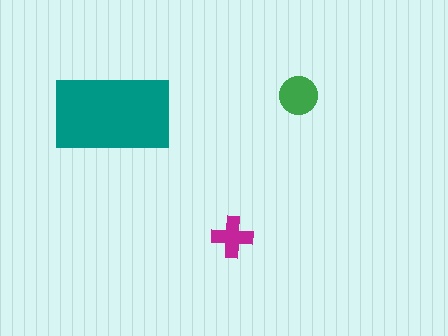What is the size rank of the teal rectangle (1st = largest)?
1st.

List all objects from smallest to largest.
The magenta cross, the green circle, the teal rectangle.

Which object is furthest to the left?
The teal rectangle is leftmost.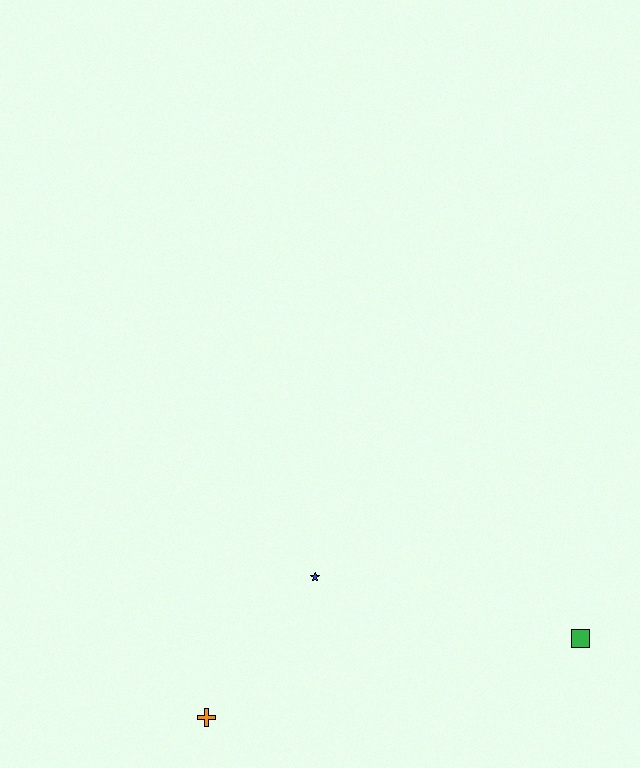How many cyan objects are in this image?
There are no cyan objects.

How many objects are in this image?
There are 3 objects.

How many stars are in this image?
There is 1 star.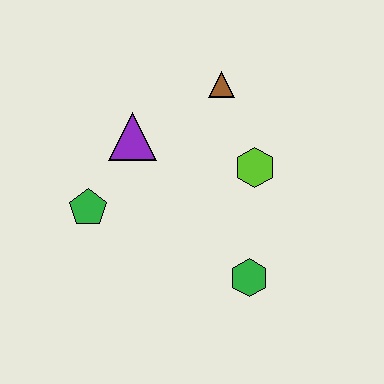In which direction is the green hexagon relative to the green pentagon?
The green hexagon is to the right of the green pentagon.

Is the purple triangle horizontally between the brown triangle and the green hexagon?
No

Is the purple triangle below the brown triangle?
Yes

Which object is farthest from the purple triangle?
The green hexagon is farthest from the purple triangle.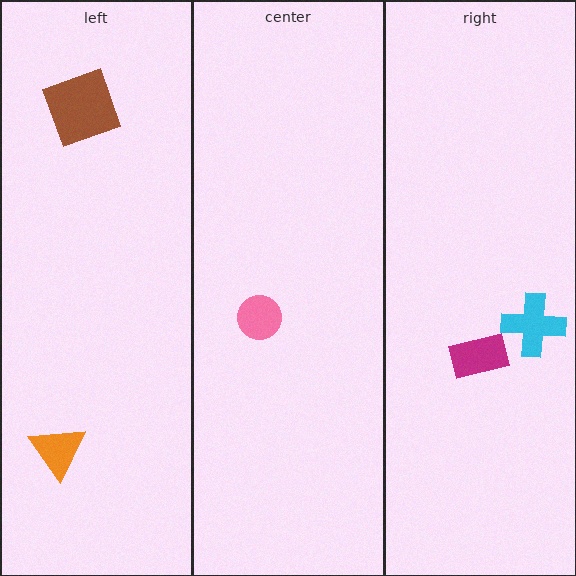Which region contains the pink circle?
The center region.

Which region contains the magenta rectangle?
The right region.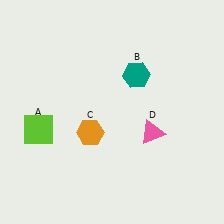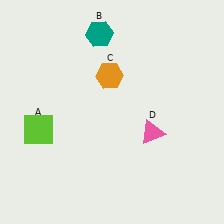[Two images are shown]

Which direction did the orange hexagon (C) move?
The orange hexagon (C) moved up.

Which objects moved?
The objects that moved are: the teal hexagon (B), the orange hexagon (C).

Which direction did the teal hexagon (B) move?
The teal hexagon (B) moved up.